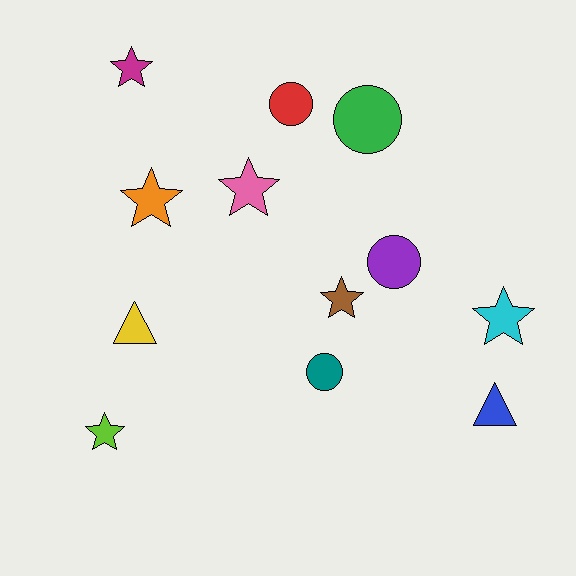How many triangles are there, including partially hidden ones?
There are 2 triangles.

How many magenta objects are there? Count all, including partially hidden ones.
There is 1 magenta object.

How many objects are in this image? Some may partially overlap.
There are 12 objects.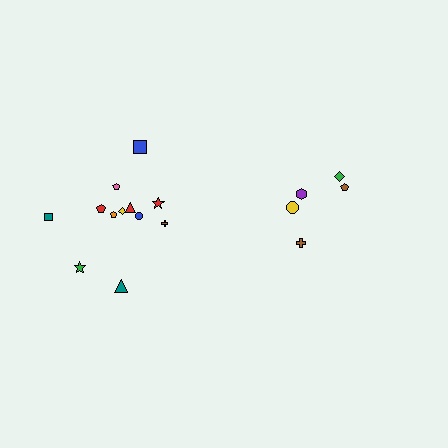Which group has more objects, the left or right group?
The left group.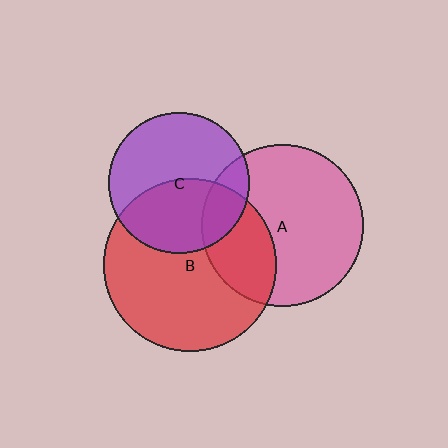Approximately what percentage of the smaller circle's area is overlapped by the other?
Approximately 30%.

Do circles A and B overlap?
Yes.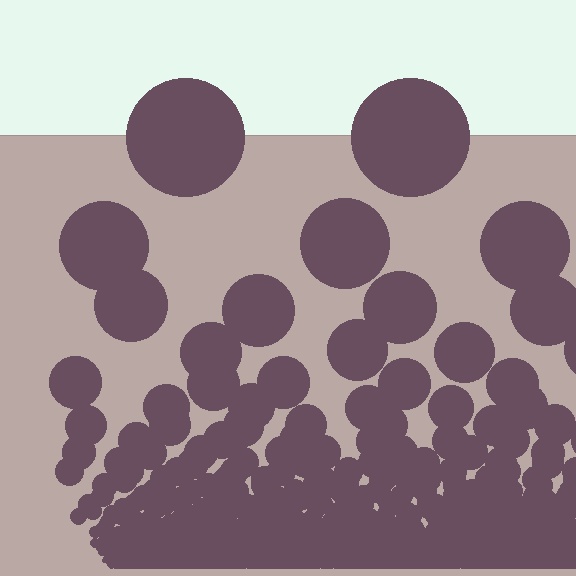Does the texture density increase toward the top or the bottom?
Density increases toward the bottom.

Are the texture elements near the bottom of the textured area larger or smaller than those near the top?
Smaller. The gradient is inverted — elements near the bottom are smaller and denser.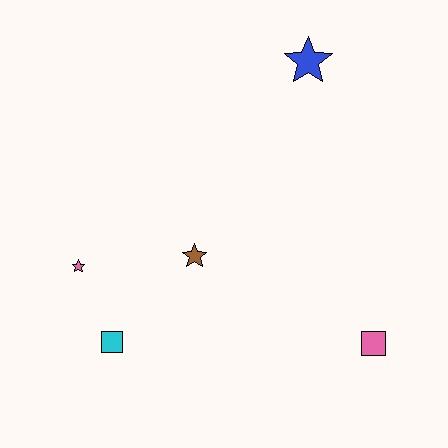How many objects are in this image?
There are 5 objects.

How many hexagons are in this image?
There are no hexagons.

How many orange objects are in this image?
There are no orange objects.